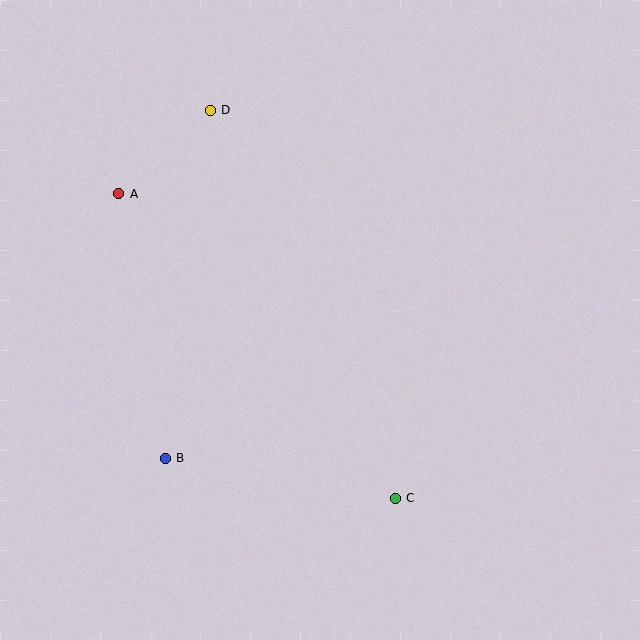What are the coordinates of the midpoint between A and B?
The midpoint between A and B is at (142, 326).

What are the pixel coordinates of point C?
Point C is at (395, 498).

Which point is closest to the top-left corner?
Point A is closest to the top-left corner.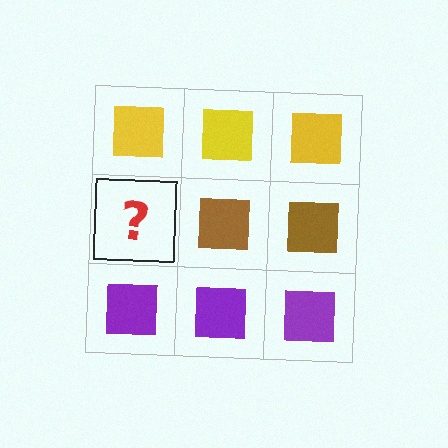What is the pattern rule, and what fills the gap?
The rule is that each row has a consistent color. The gap should be filled with a brown square.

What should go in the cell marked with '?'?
The missing cell should contain a brown square.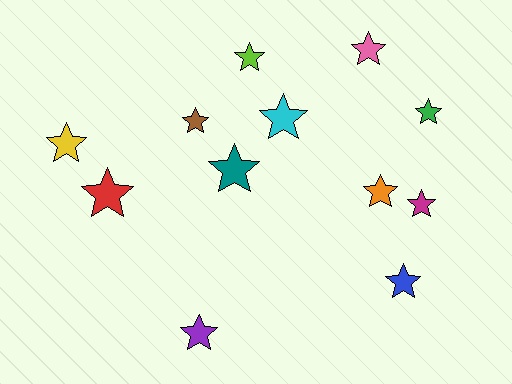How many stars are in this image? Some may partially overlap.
There are 12 stars.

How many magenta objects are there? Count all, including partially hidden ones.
There is 1 magenta object.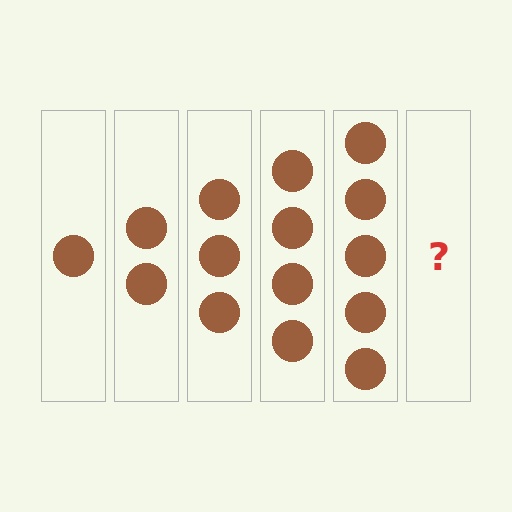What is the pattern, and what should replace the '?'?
The pattern is that each step adds one more circle. The '?' should be 6 circles.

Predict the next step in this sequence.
The next step is 6 circles.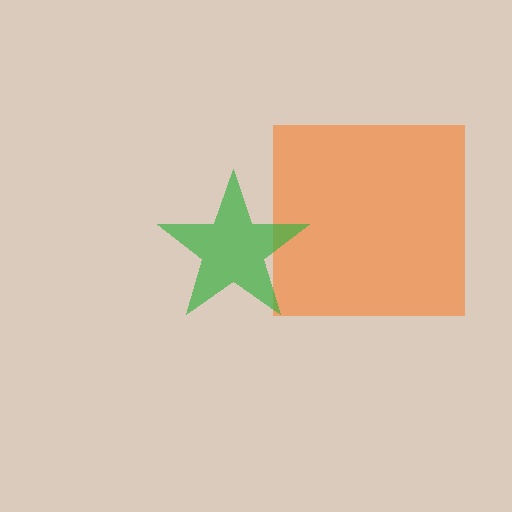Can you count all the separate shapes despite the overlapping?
Yes, there are 2 separate shapes.